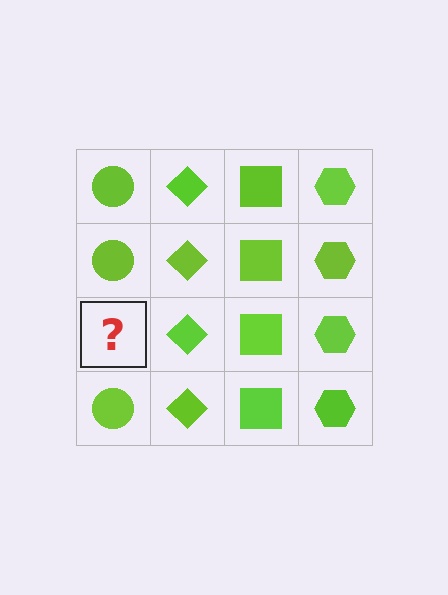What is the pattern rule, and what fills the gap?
The rule is that each column has a consistent shape. The gap should be filled with a lime circle.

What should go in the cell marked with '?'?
The missing cell should contain a lime circle.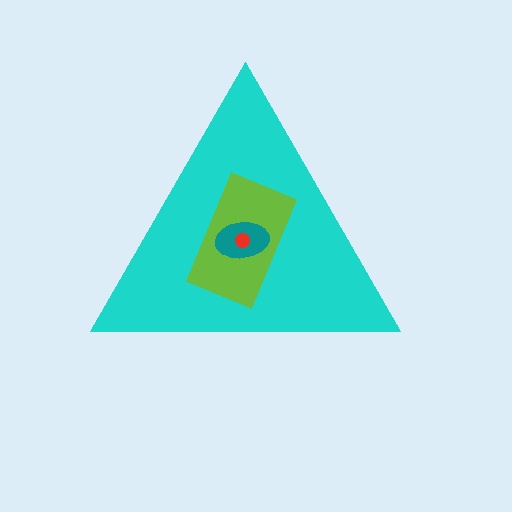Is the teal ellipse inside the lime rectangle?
Yes.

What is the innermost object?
The red circle.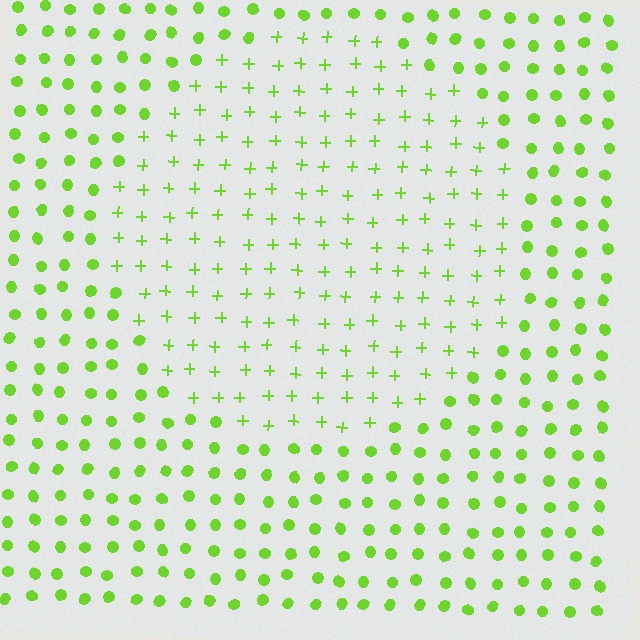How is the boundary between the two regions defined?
The boundary is defined by a change in element shape: plus signs inside vs. circles outside. All elements share the same color and spacing.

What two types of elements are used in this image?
The image uses plus signs inside the circle region and circles outside it.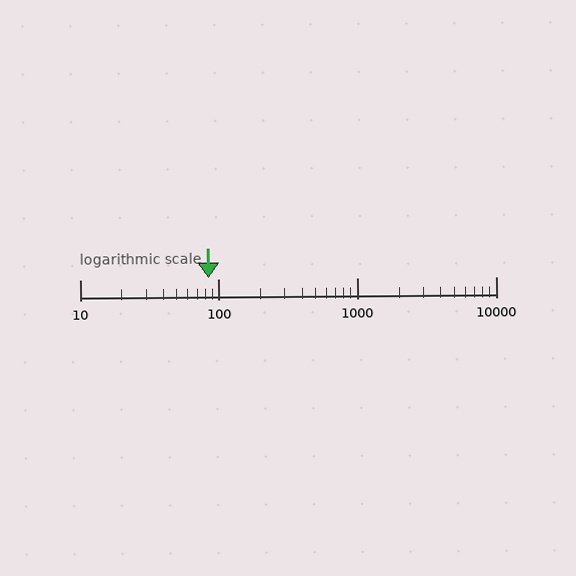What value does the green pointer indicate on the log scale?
The pointer indicates approximately 84.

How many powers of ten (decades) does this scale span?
The scale spans 3 decades, from 10 to 10000.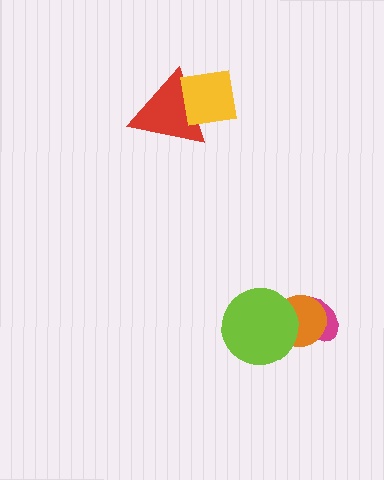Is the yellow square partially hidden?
No, no other shape covers it.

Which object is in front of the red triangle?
The yellow square is in front of the red triangle.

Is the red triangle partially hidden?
Yes, it is partially covered by another shape.